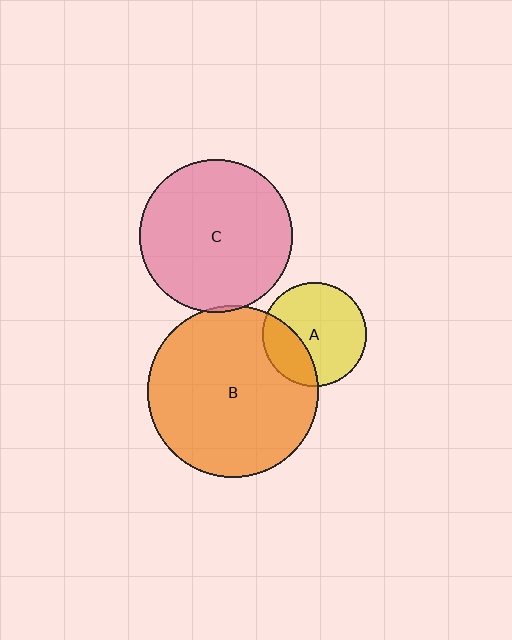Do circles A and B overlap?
Yes.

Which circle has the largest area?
Circle B (orange).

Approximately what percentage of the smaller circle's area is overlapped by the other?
Approximately 30%.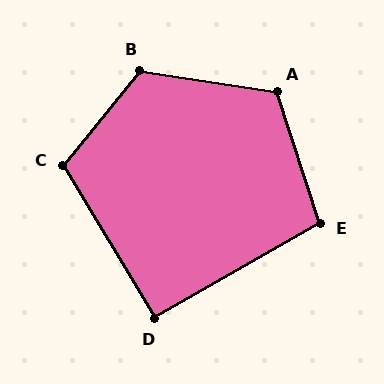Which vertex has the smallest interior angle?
D, at approximately 91 degrees.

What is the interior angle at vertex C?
Approximately 110 degrees (obtuse).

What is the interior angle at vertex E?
Approximately 102 degrees (obtuse).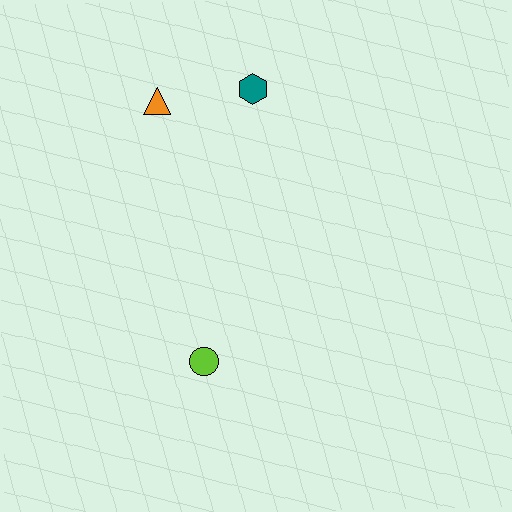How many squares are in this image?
There are no squares.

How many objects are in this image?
There are 3 objects.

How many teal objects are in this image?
There is 1 teal object.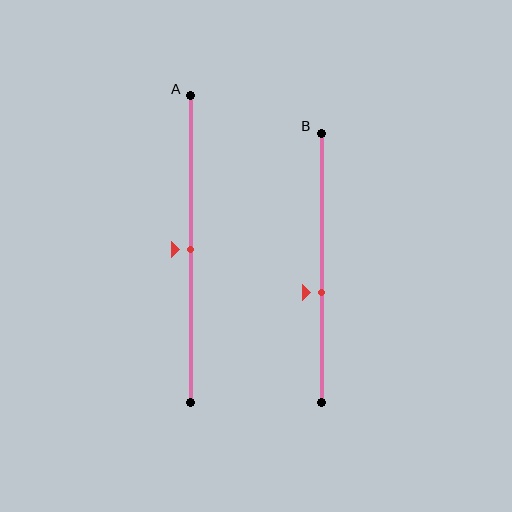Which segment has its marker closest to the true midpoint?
Segment A has its marker closest to the true midpoint.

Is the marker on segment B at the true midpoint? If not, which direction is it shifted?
No, the marker on segment B is shifted downward by about 9% of the segment length.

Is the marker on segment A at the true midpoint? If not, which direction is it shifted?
Yes, the marker on segment A is at the true midpoint.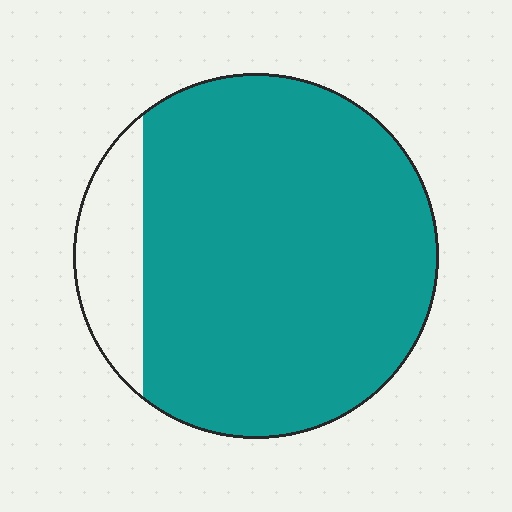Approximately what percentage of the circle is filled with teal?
Approximately 85%.